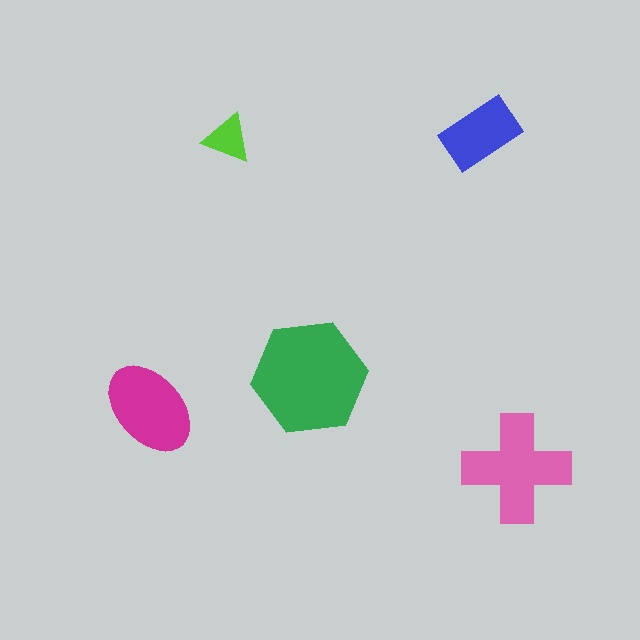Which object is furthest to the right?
The pink cross is rightmost.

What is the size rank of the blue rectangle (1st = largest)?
4th.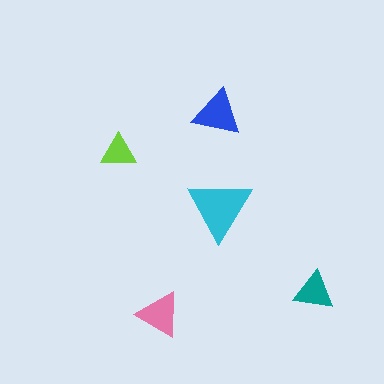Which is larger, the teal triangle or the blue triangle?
The blue one.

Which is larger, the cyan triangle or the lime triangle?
The cyan one.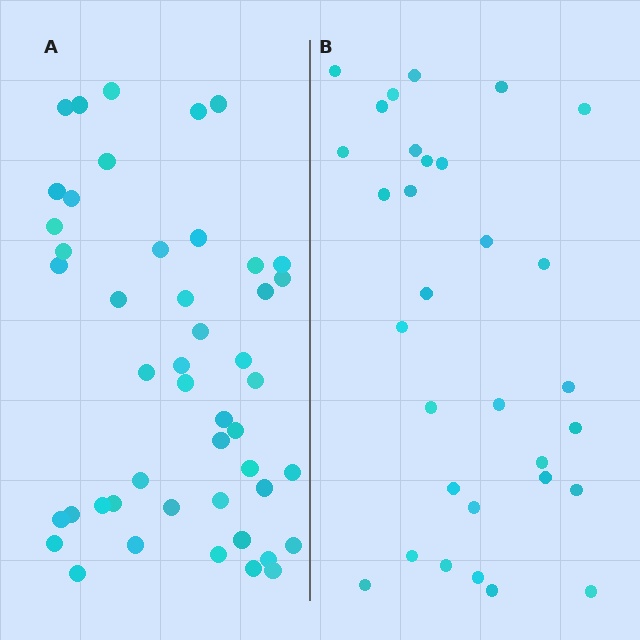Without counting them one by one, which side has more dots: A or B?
Region A (the left region) has more dots.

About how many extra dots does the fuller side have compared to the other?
Region A has approximately 15 more dots than region B.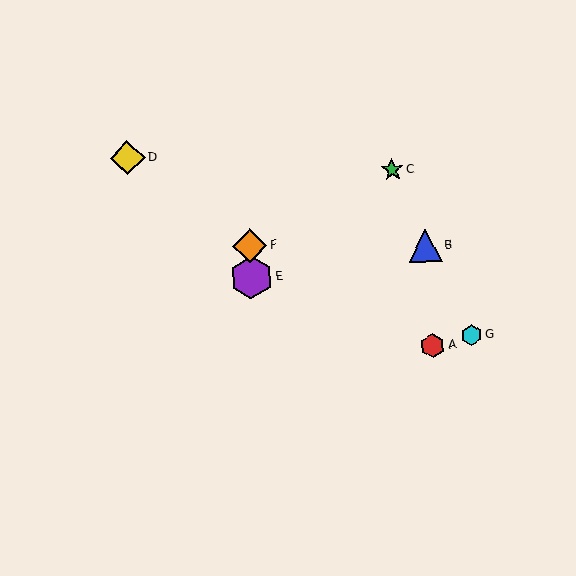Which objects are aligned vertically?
Objects E, F are aligned vertically.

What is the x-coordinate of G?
Object G is at x≈472.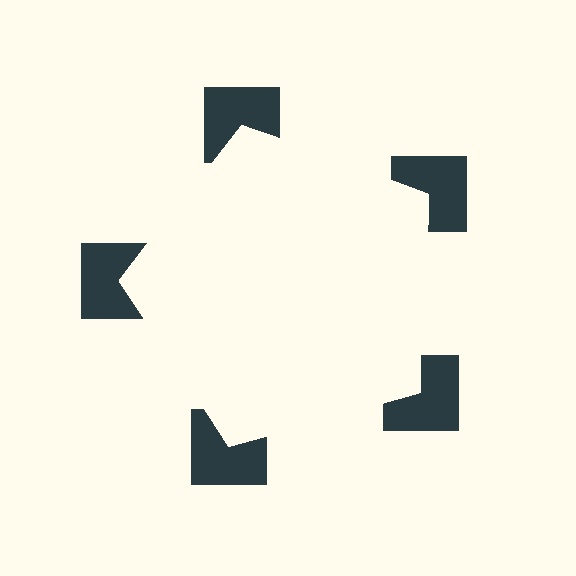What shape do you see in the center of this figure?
An illusory pentagon — its edges are inferred from the aligned wedge cuts in the notched squares, not physically drawn.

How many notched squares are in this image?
There are 5 — one at each vertex of the illusory pentagon.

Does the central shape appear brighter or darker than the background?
It typically appears slightly brighter than the background, even though no actual brightness change is drawn.